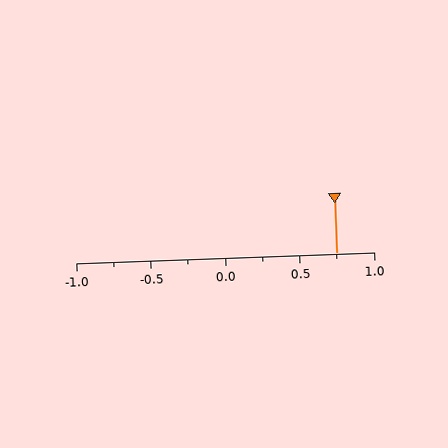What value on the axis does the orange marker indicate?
The marker indicates approximately 0.75.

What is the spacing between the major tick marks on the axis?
The major ticks are spaced 0.5 apart.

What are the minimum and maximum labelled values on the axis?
The axis runs from -1.0 to 1.0.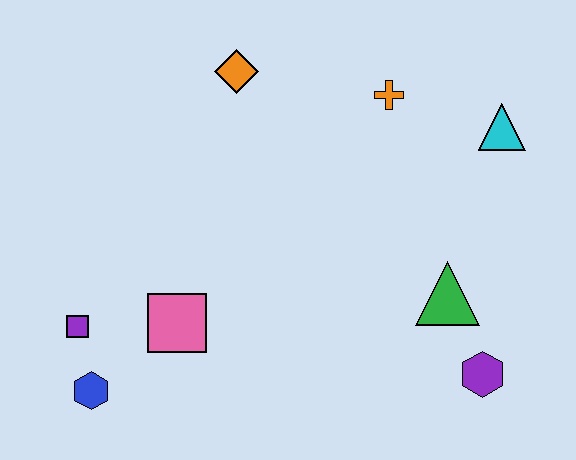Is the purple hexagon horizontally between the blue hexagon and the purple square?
No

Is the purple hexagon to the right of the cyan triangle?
No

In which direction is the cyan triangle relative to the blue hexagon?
The cyan triangle is to the right of the blue hexagon.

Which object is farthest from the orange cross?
The blue hexagon is farthest from the orange cross.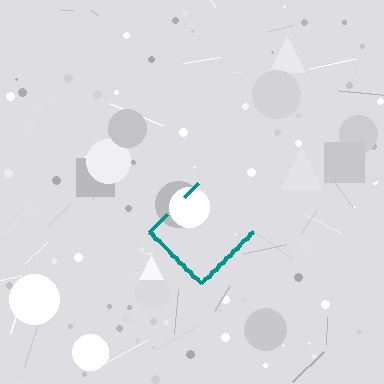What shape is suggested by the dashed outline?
The dashed outline suggests a diamond.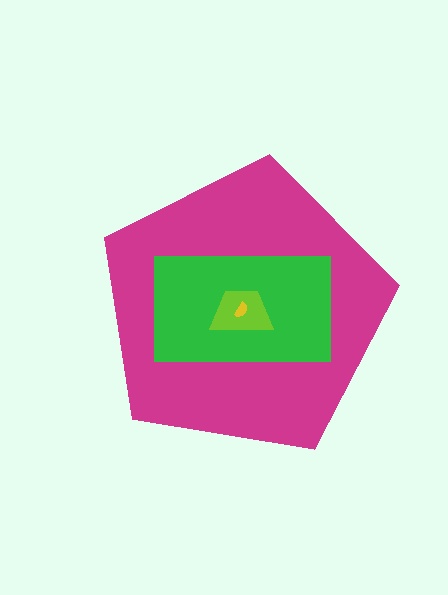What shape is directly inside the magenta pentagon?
The green rectangle.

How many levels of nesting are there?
4.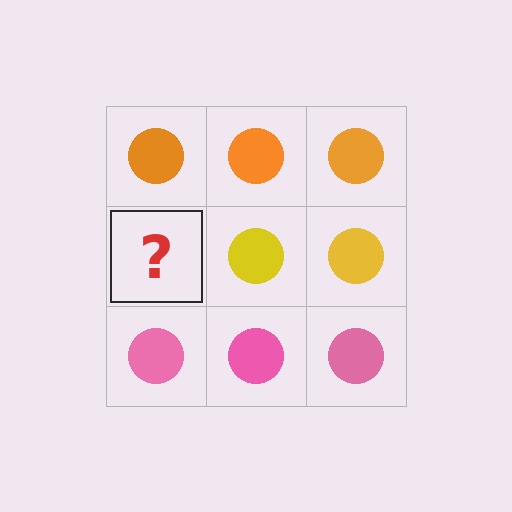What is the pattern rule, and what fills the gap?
The rule is that each row has a consistent color. The gap should be filled with a yellow circle.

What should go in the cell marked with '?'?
The missing cell should contain a yellow circle.